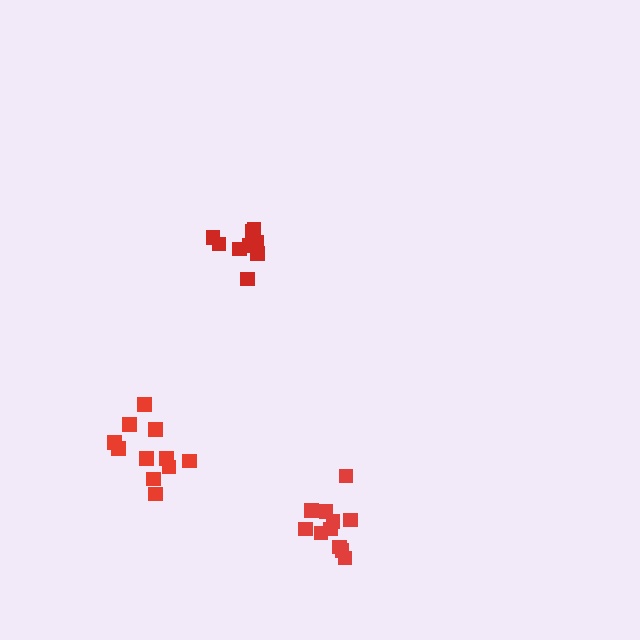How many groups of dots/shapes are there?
There are 3 groups.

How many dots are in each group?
Group 1: 9 dots, Group 2: 11 dots, Group 3: 11 dots (31 total).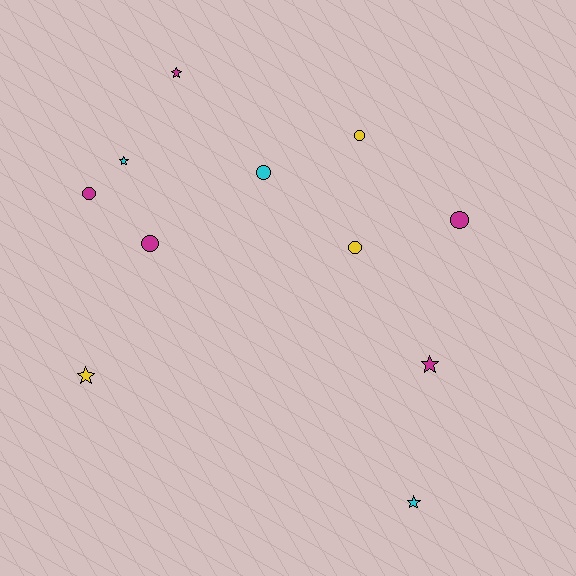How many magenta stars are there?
There are 2 magenta stars.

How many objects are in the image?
There are 11 objects.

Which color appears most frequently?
Magenta, with 5 objects.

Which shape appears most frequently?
Circle, with 6 objects.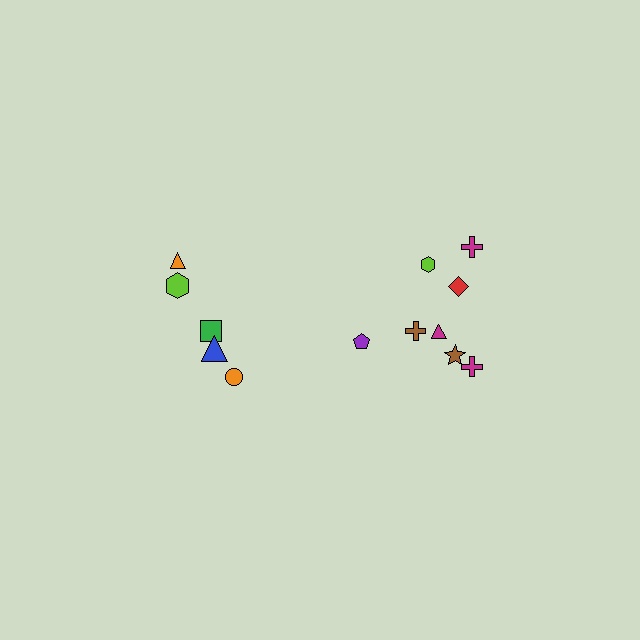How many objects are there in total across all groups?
There are 13 objects.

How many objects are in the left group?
There are 5 objects.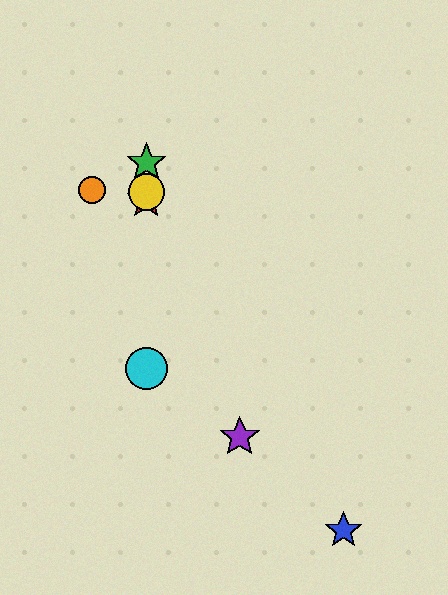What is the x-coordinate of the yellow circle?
The yellow circle is at x≈146.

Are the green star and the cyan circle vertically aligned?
Yes, both are at x≈146.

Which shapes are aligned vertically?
The red star, the green star, the yellow circle, the cyan circle are aligned vertically.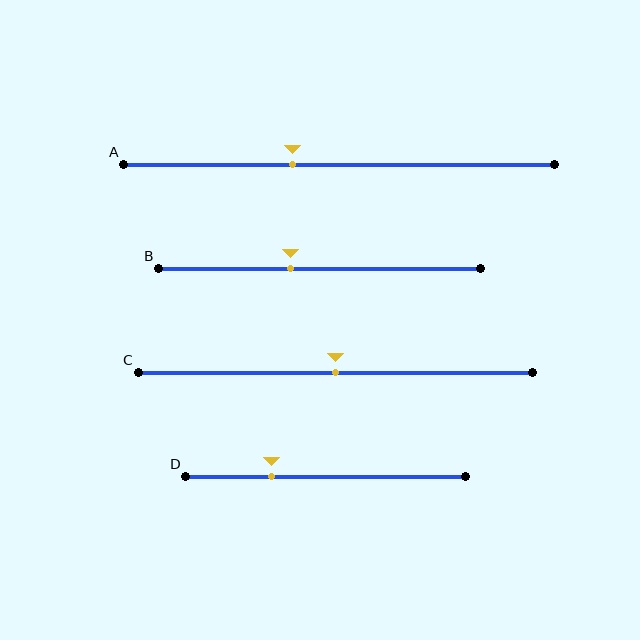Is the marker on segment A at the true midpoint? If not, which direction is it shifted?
No, the marker on segment A is shifted to the left by about 11% of the segment length.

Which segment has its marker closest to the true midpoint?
Segment C has its marker closest to the true midpoint.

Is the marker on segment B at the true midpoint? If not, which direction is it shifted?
No, the marker on segment B is shifted to the left by about 9% of the segment length.